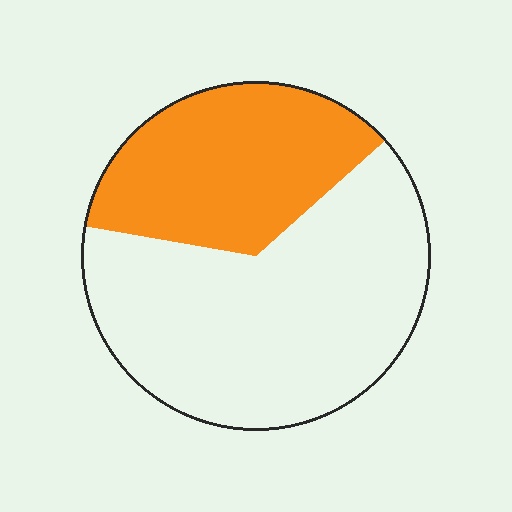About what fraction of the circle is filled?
About three eighths (3/8).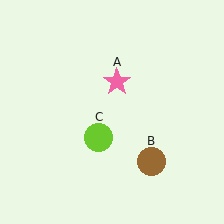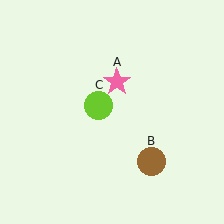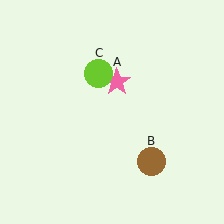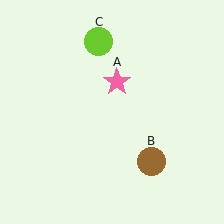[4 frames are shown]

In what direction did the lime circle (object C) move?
The lime circle (object C) moved up.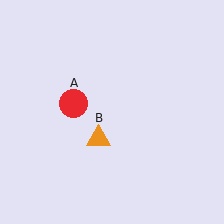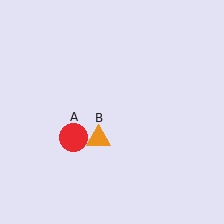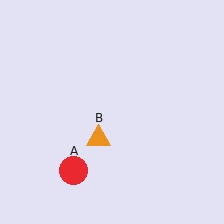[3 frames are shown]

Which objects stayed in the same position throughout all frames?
Orange triangle (object B) remained stationary.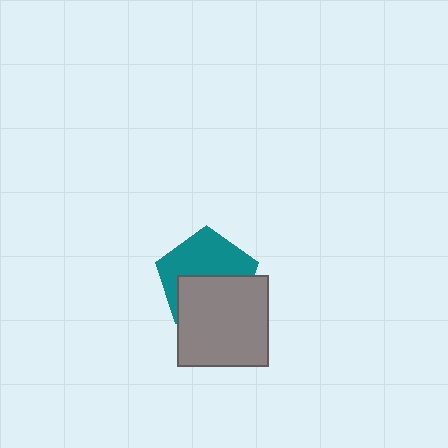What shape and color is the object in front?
The object in front is a gray rectangle.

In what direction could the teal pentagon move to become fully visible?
The teal pentagon could move up. That would shift it out from behind the gray rectangle entirely.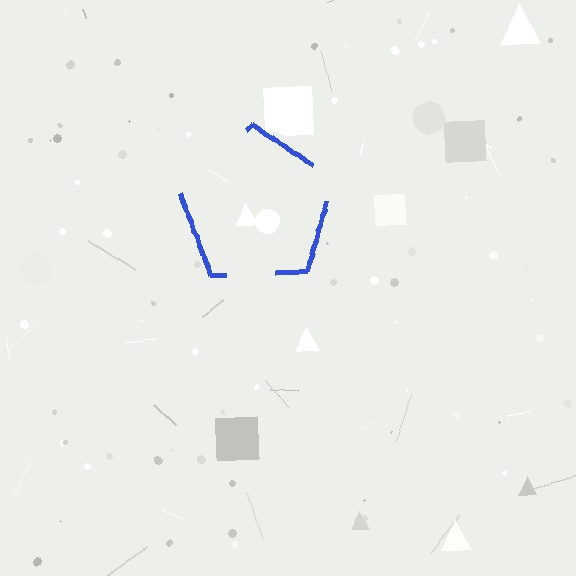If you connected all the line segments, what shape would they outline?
They would outline a pentagon.